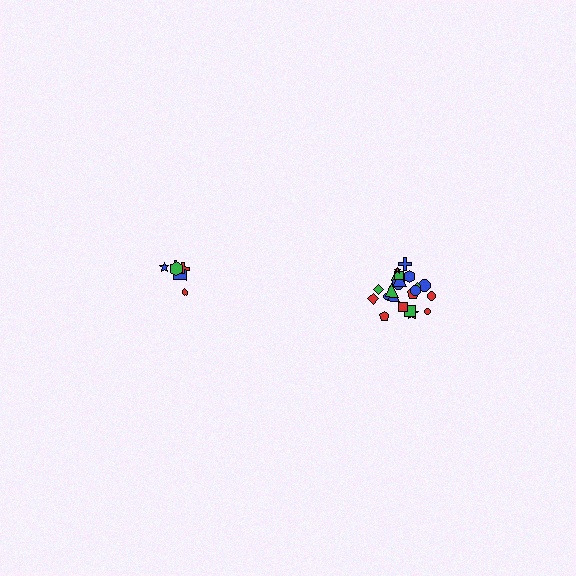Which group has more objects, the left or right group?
The right group.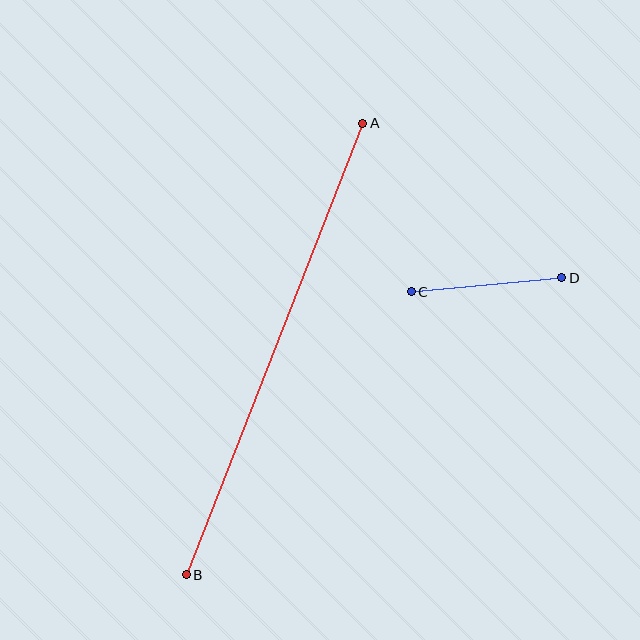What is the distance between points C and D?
The distance is approximately 151 pixels.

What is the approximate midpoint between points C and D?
The midpoint is at approximately (487, 285) pixels.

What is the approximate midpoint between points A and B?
The midpoint is at approximately (275, 349) pixels.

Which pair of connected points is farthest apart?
Points A and B are farthest apart.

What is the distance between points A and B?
The distance is approximately 485 pixels.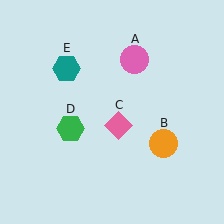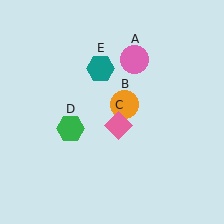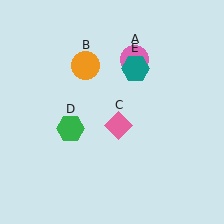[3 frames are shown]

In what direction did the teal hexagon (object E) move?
The teal hexagon (object E) moved right.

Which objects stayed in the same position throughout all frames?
Pink circle (object A) and pink diamond (object C) and green hexagon (object D) remained stationary.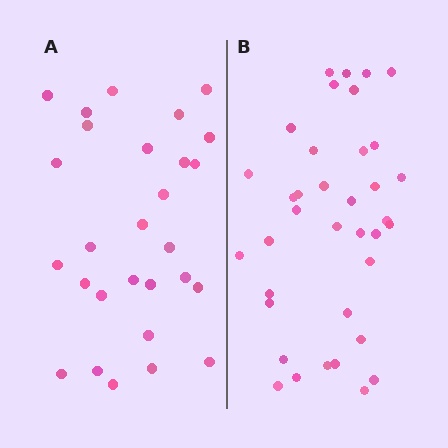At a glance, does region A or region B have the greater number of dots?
Region B (the right region) has more dots.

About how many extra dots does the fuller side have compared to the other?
Region B has roughly 8 or so more dots than region A.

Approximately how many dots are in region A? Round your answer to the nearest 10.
About 30 dots. (The exact count is 28, which rounds to 30.)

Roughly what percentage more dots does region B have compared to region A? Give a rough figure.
About 30% more.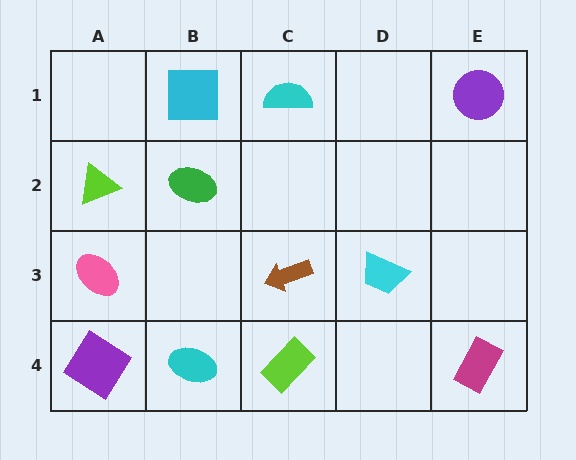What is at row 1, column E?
A purple circle.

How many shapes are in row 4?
4 shapes.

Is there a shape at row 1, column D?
No, that cell is empty.